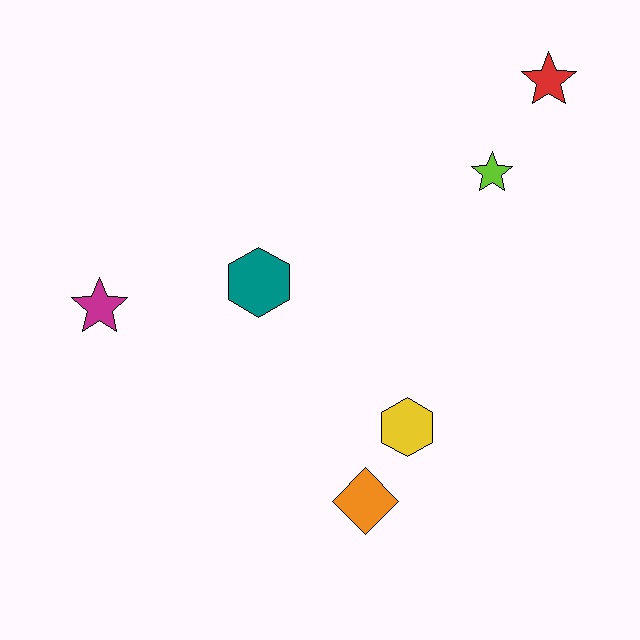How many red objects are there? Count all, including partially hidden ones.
There is 1 red object.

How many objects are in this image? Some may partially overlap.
There are 6 objects.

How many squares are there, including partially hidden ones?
There are no squares.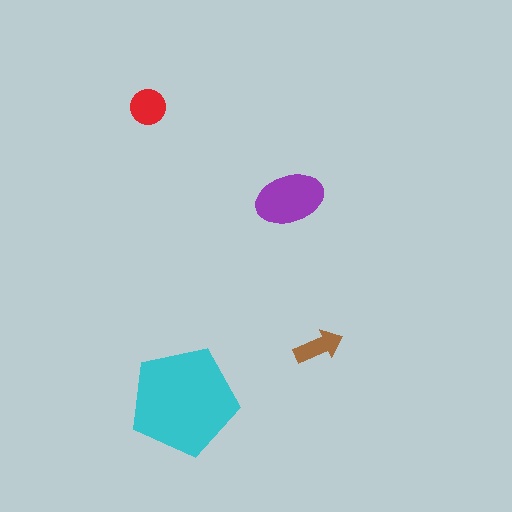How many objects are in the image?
There are 4 objects in the image.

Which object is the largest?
The cyan pentagon.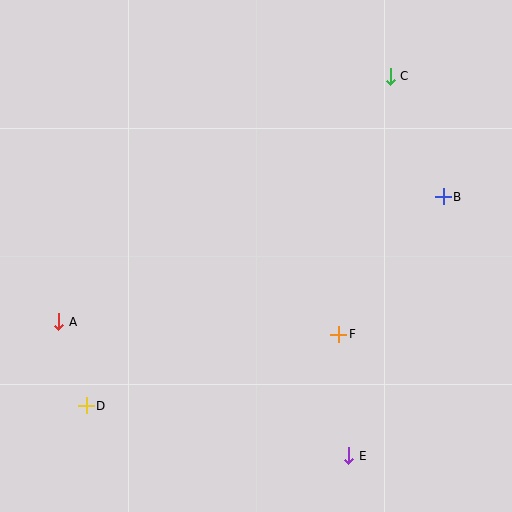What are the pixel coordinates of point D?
Point D is at (86, 406).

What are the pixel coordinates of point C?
Point C is at (390, 76).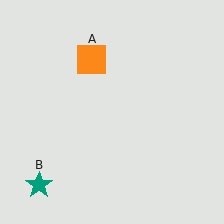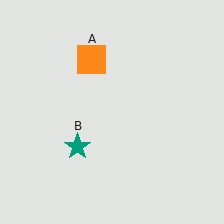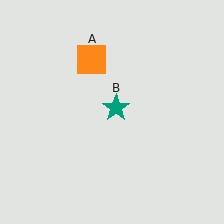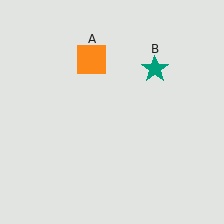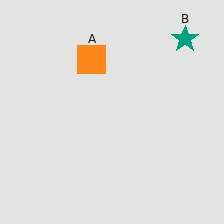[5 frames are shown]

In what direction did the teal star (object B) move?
The teal star (object B) moved up and to the right.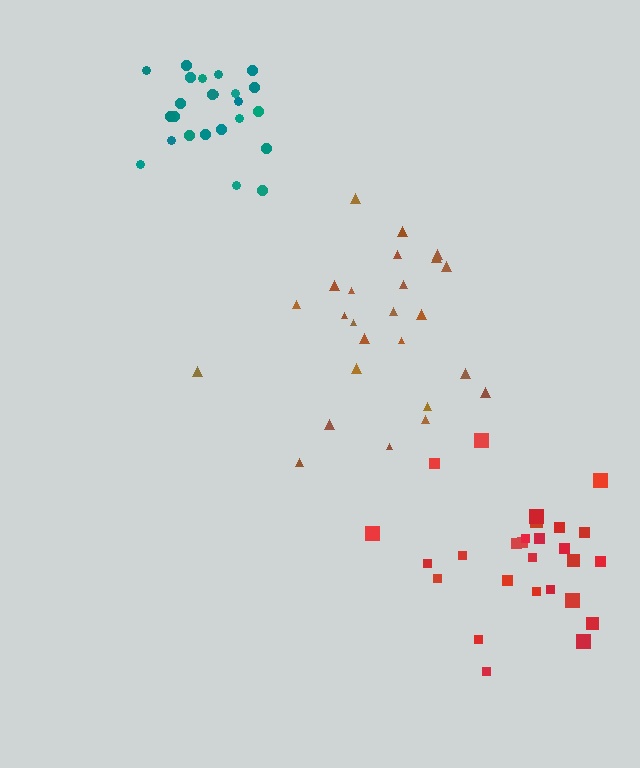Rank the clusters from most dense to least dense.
teal, red, brown.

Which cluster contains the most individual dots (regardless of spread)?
Red (27).